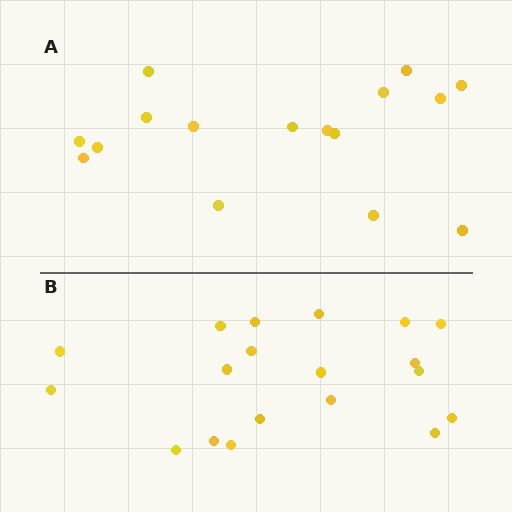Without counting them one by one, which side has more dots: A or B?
Region B (the bottom region) has more dots.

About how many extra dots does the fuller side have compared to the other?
Region B has just a few more — roughly 2 or 3 more dots than region A.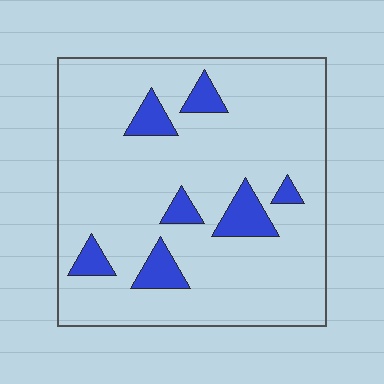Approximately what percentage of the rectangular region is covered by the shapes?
Approximately 10%.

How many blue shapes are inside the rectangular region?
7.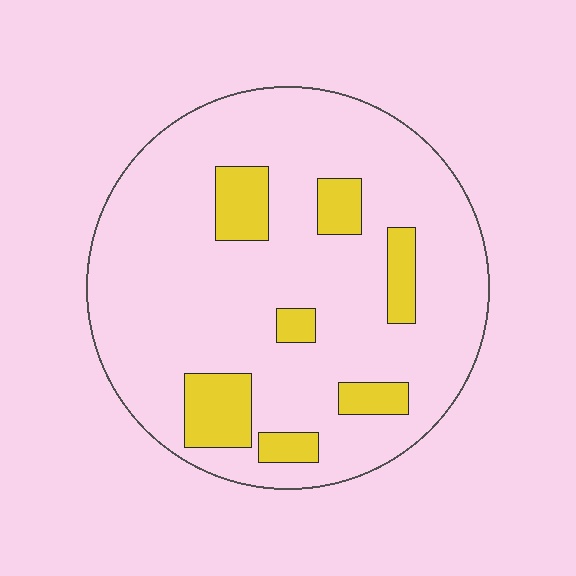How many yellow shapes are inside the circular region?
7.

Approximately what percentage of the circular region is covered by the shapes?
Approximately 15%.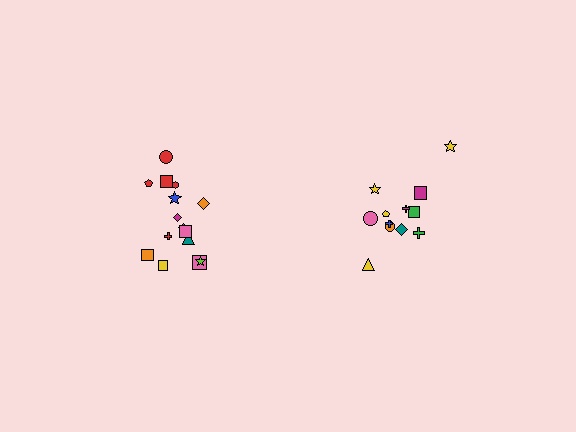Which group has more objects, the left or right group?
The left group.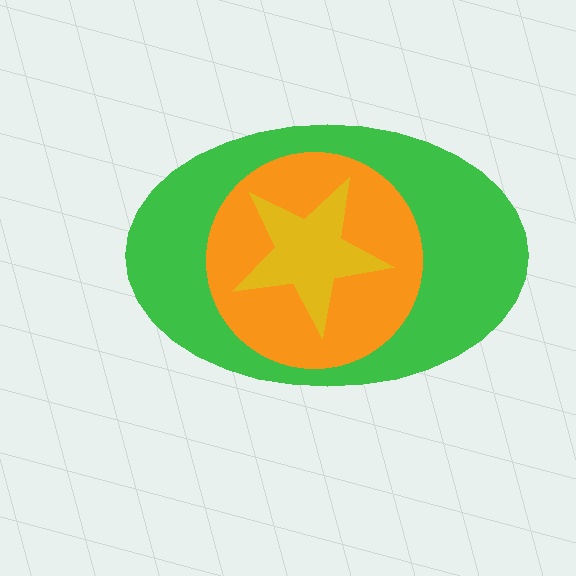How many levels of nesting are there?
3.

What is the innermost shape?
The yellow star.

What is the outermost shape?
The green ellipse.